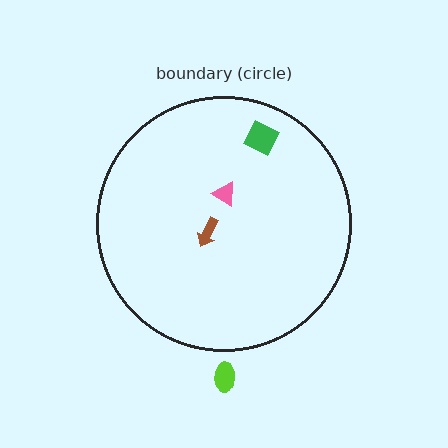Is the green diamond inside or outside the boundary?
Inside.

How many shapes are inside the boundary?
3 inside, 1 outside.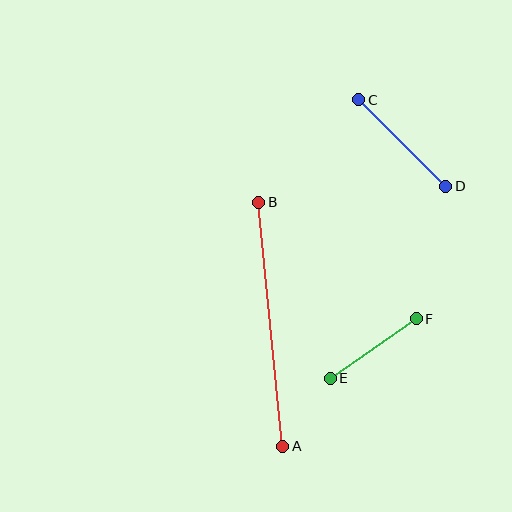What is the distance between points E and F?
The distance is approximately 104 pixels.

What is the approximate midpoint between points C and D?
The midpoint is at approximately (402, 143) pixels.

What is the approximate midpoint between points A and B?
The midpoint is at approximately (271, 324) pixels.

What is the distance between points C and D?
The distance is approximately 122 pixels.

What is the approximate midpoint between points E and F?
The midpoint is at approximately (373, 348) pixels.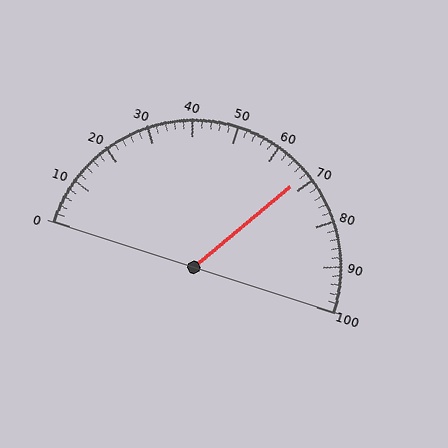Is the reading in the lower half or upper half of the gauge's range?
The reading is in the upper half of the range (0 to 100).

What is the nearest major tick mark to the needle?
The nearest major tick mark is 70.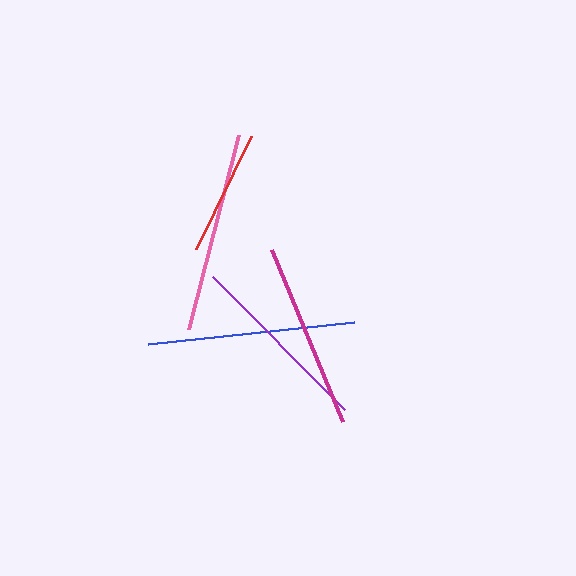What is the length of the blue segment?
The blue segment is approximately 208 pixels long.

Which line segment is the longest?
The blue line is the longest at approximately 208 pixels.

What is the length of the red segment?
The red segment is approximately 125 pixels long.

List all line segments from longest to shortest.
From longest to shortest: blue, pink, purple, magenta, red.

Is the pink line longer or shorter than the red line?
The pink line is longer than the red line.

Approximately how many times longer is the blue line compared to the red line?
The blue line is approximately 1.7 times the length of the red line.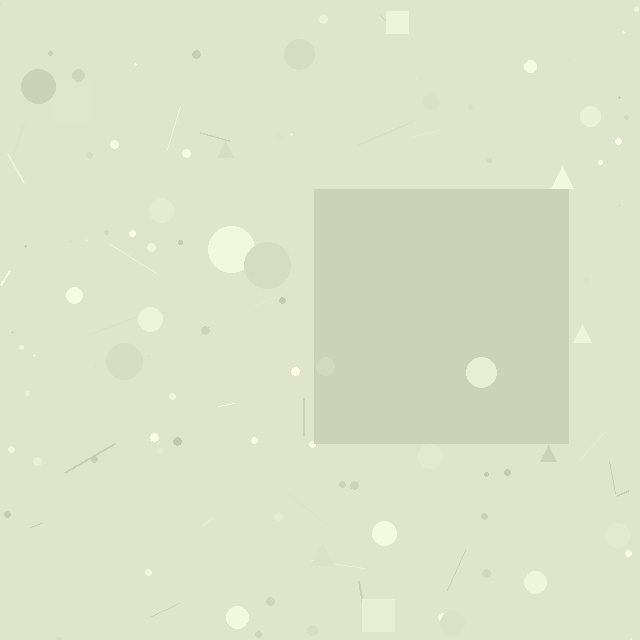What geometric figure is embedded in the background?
A square is embedded in the background.